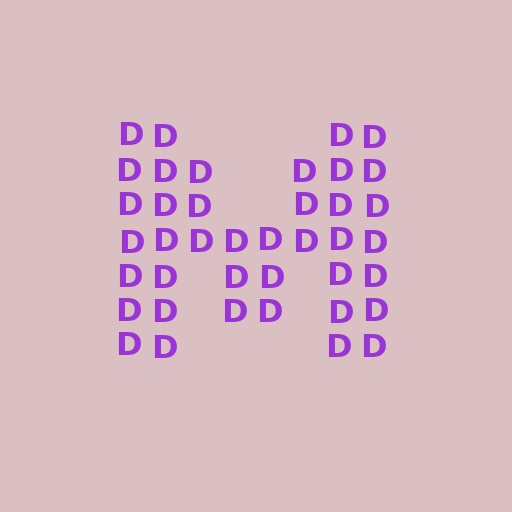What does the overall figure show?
The overall figure shows the letter M.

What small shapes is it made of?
It is made of small letter D's.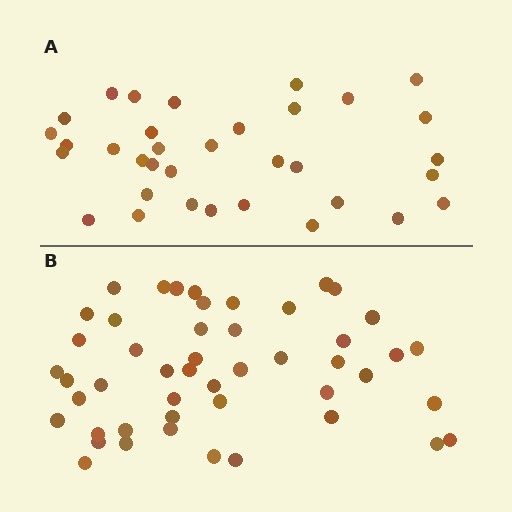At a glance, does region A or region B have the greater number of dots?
Region B (the bottom region) has more dots.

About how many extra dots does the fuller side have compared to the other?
Region B has approximately 15 more dots than region A.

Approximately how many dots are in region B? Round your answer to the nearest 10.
About 50 dots. (The exact count is 48, which rounds to 50.)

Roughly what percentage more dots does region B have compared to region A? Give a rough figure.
About 40% more.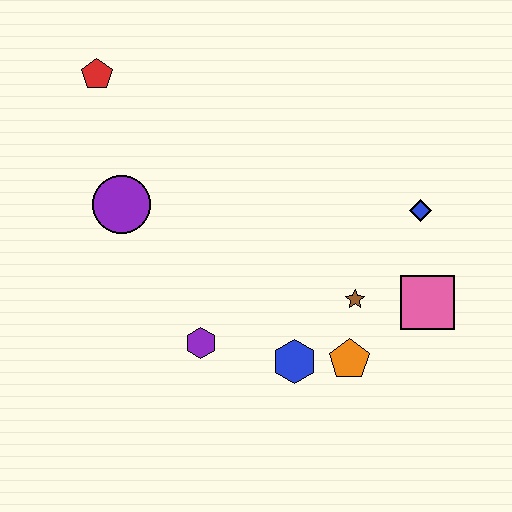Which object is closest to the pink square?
The brown star is closest to the pink square.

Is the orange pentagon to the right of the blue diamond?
No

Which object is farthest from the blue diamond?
The red pentagon is farthest from the blue diamond.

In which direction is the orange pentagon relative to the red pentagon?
The orange pentagon is below the red pentagon.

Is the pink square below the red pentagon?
Yes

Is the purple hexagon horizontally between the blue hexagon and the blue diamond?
No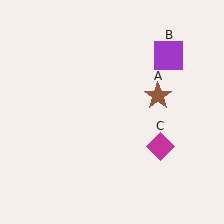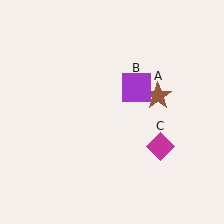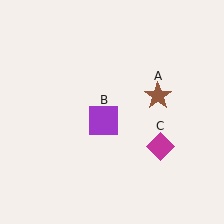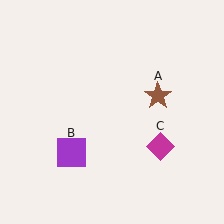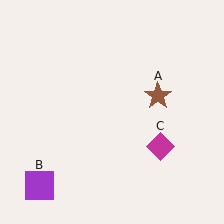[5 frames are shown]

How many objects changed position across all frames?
1 object changed position: purple square (object B).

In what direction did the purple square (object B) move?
The purple square (object B) moved down and to the left.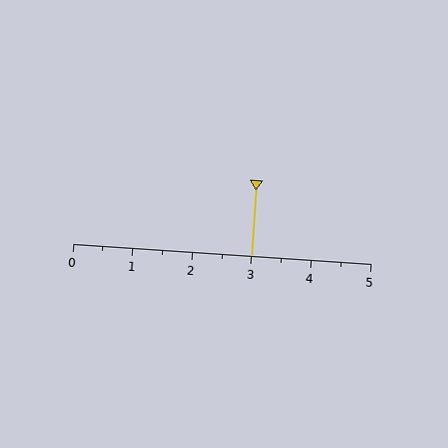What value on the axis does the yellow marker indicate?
The marker indicates approximately 3.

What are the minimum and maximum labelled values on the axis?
The axis runs from 0 to 5.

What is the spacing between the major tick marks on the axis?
The major ticks are spaced 1 apart.